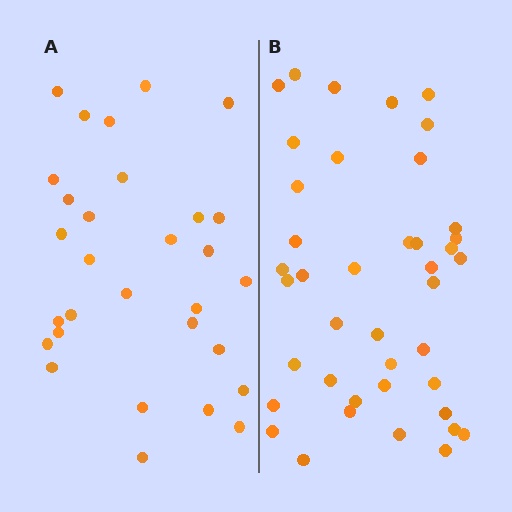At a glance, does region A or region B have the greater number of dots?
Region B (the right region) has more dots.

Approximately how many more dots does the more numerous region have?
Region B has roughly 12 or so more dots than region A.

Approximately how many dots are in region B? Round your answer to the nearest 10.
About 40 dots. (The exact count is 41, which rounds to 40.)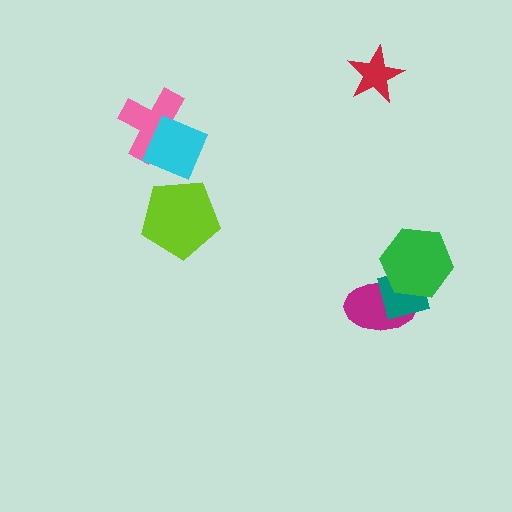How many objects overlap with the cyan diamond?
1 object overlaps with the cyan diamond.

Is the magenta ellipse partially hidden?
Yes, it is partially covered by another shape.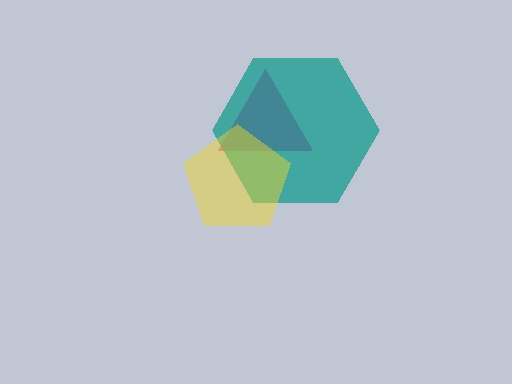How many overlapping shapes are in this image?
There are 3 overlapping shapes in the image.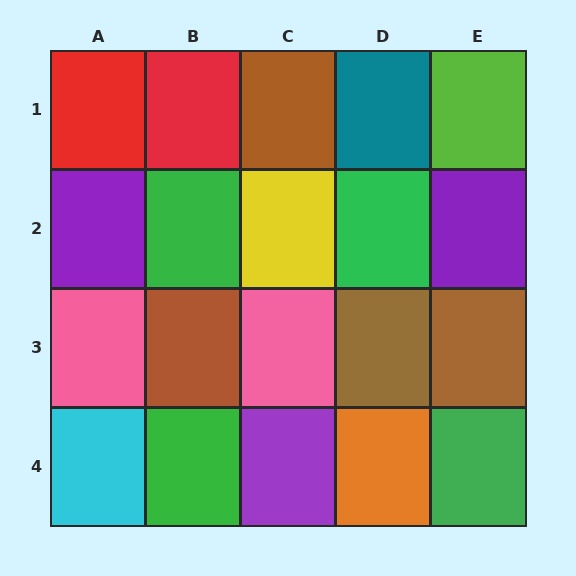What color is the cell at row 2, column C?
Yellow.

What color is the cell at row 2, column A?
Purple.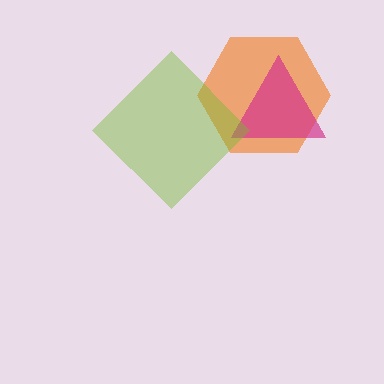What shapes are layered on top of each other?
The layered shapes are: an orange hexagon, a magenta triangle, a lime diamond.